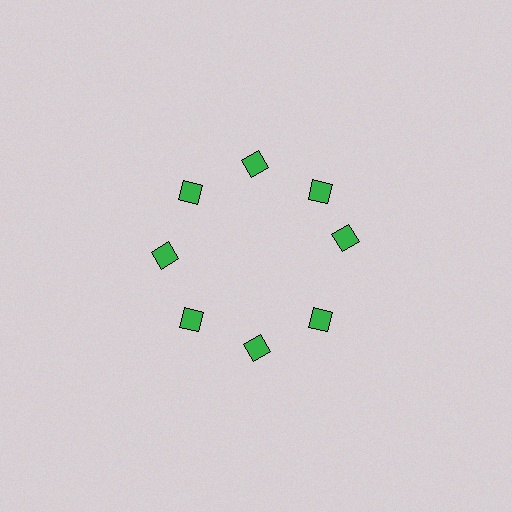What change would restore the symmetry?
The symmetry would be restored by rotating it back into even spacing with its neighbors so that all 8 diamonds sit at equal angles and equal distance from the center.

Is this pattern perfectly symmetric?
No. The 8 green diamonds are arranged in a ring, but one element near the 3 o'clock position is rotated out of alignment along the ring, breaking the 8-fold rotational symmetry.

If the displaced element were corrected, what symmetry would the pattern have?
It would have 8-fold rotational symmetry — the pattern would map onto itself every 45 degrees.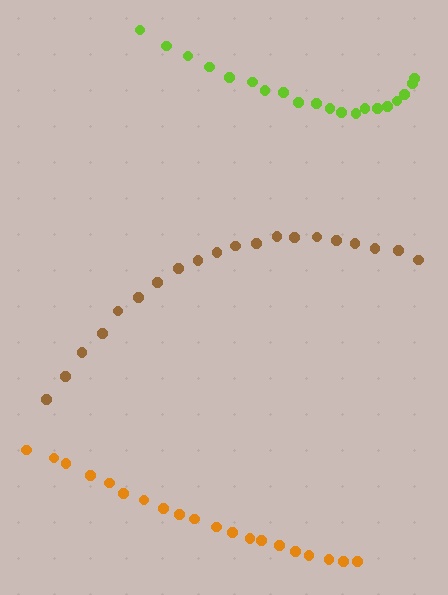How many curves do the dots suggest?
There are 3 distinct paths.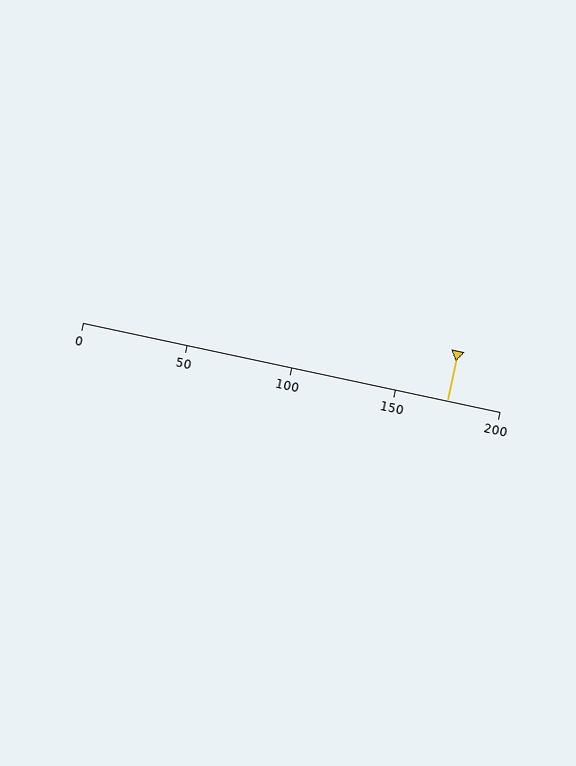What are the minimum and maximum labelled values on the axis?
The axis runs from 0 to 200.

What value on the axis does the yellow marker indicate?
The marker indicates approximately 175.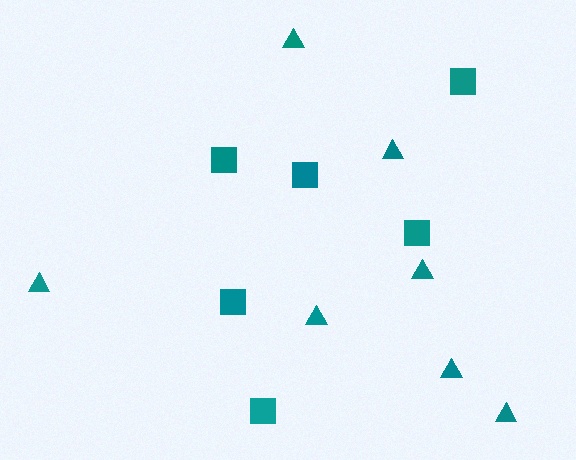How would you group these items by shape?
There are 2 groups: one group of squares (6) and one group of triangles (7).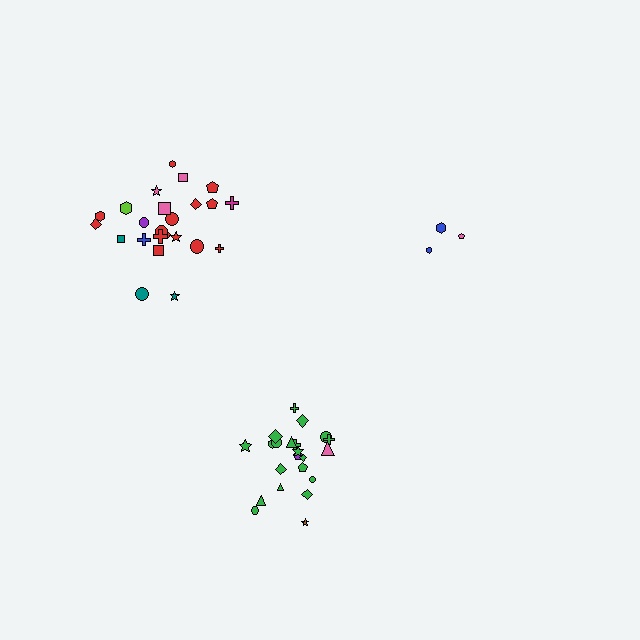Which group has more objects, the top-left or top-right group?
The top-left group.